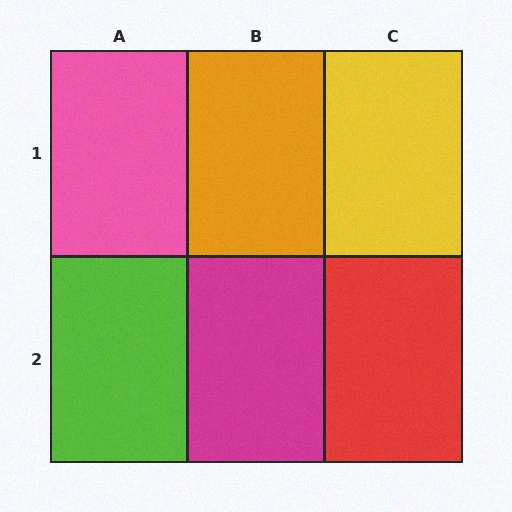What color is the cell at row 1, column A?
Pink.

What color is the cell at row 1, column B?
Orange.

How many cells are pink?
1 cell is pink.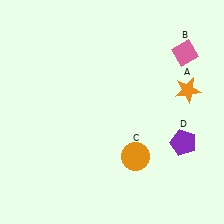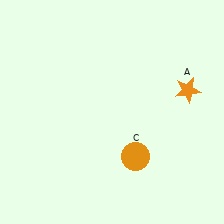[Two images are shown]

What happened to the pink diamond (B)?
The pink diamond (B) was removed in Image 2. It was in the top-right area of Image 1.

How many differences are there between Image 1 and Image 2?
There are 2 differences between the two images.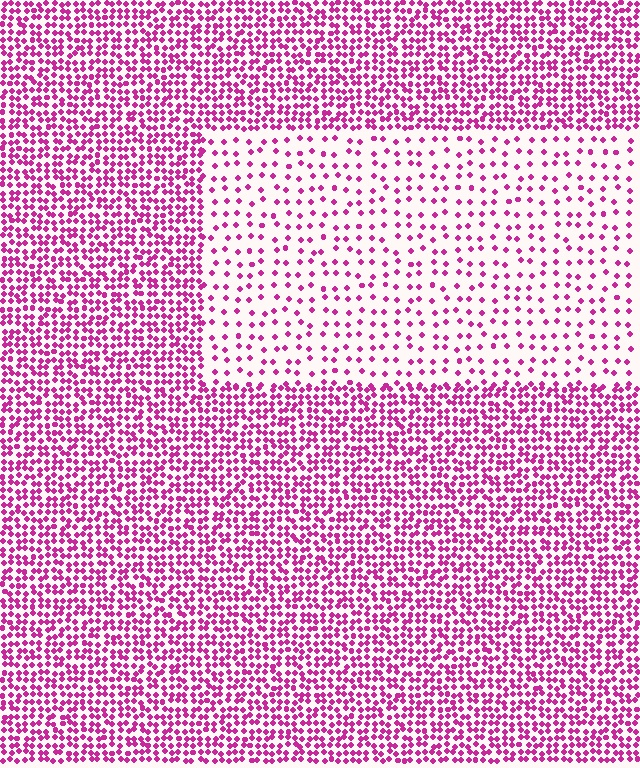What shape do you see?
I see a rectangle.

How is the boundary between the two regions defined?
The boundary is defined by a change in element density (approximately 2.8x ratio). All elements are the same color, size, and shape.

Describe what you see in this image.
The image contains small magenta elements arranged at two different densities. A rectangle-shaped region is visible where the elements are less densely packed than the surrounding area.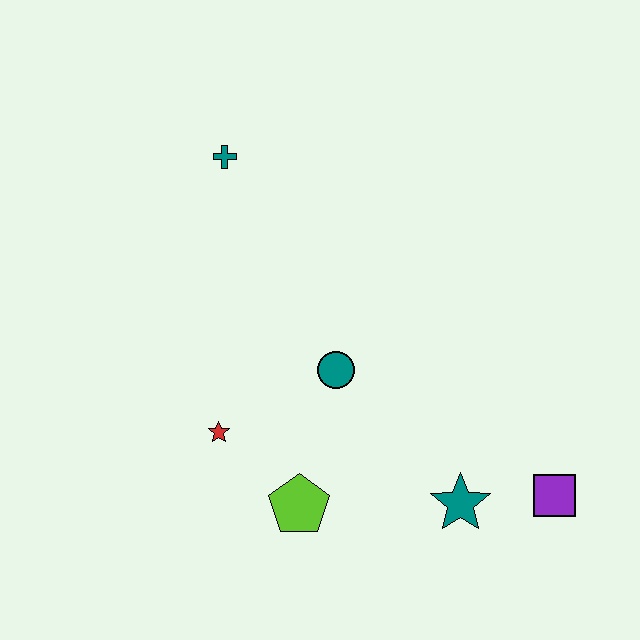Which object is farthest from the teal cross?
The purple square is farthest from the teal cross.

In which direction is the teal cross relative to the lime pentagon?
The teal cross is above the lime pentagon.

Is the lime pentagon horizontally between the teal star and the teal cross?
Yes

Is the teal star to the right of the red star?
Yes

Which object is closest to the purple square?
The teal star is closest to the purple square.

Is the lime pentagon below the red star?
Yes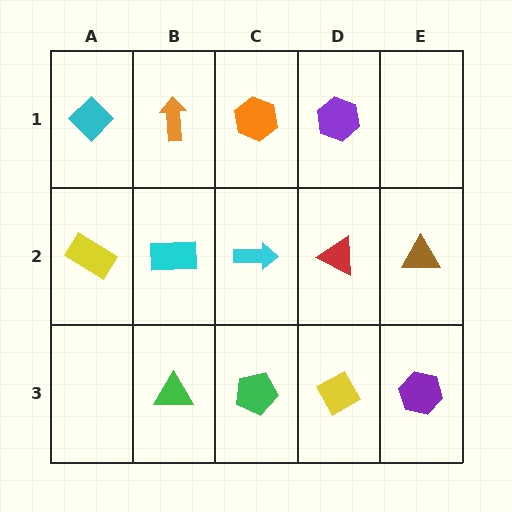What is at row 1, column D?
A purple hexagon.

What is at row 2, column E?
A brown triangle.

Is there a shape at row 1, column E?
No, that cell is empty.